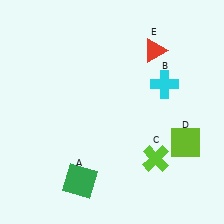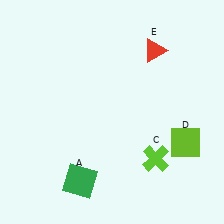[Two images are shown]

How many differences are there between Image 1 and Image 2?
There is 1 difference between the two images.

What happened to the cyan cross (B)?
The cyan cross (B) was removed in Image 2. It was in the top-right area of Image 1.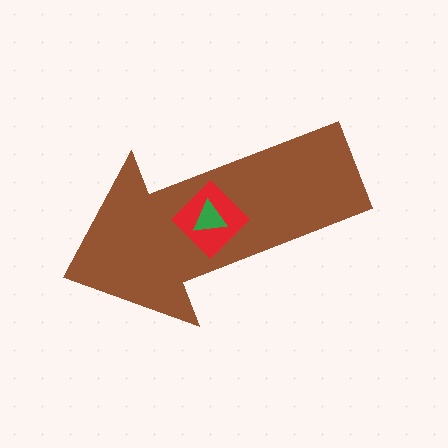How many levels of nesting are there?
3.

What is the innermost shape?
The green triangle.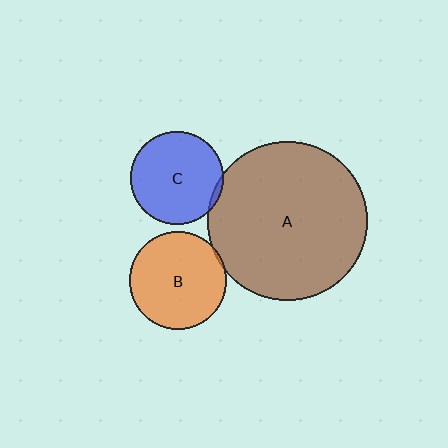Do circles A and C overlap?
Yes.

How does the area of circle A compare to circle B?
Approximately 2.7 times.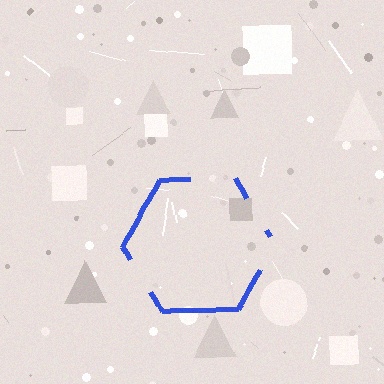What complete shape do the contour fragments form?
The contour fragments form a hexagon.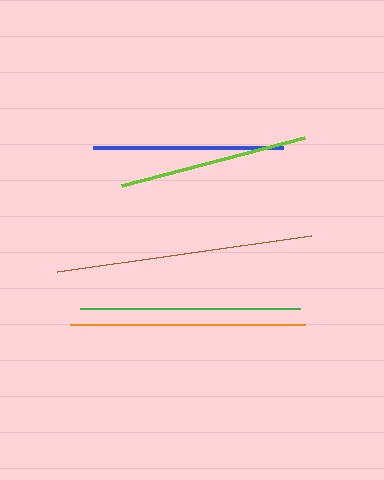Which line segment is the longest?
The brown line is the longest at approximately 257 pixels.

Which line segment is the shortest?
The lime line is the shortest at approximately 190 pixels.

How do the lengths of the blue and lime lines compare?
The blue and lime lines are approximately the same length.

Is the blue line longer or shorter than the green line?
The green line is longer than the blue line.